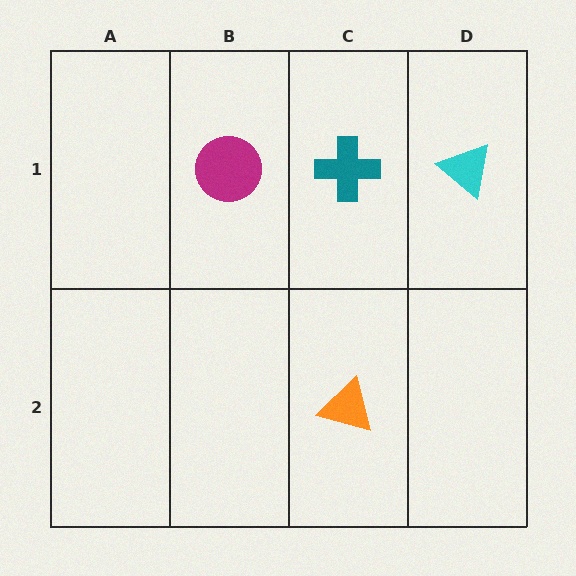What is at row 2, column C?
An orange triangle.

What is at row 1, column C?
A teal cross.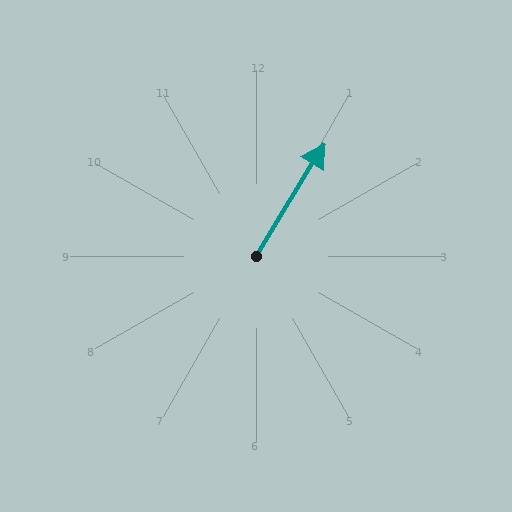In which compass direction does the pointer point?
Northeast.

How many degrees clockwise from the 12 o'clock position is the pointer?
Approximately 31 degrees.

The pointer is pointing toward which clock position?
Roughly 1 o'clock.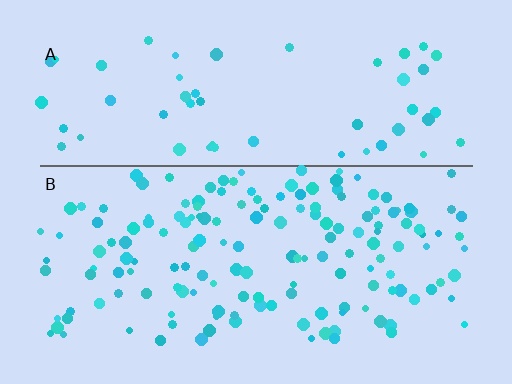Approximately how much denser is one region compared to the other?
Approximately 2.7× — region B over region A.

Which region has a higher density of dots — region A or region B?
B (the bottom).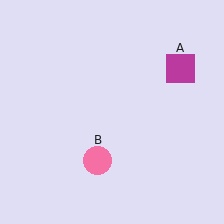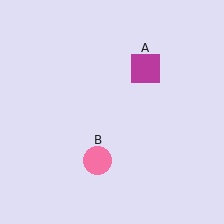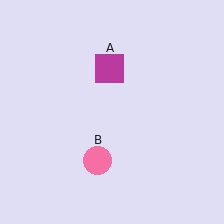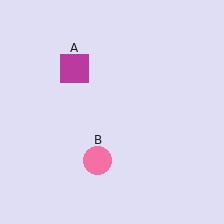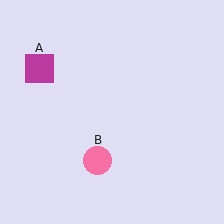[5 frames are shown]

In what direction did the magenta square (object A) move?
The magenta square (object A) moved left.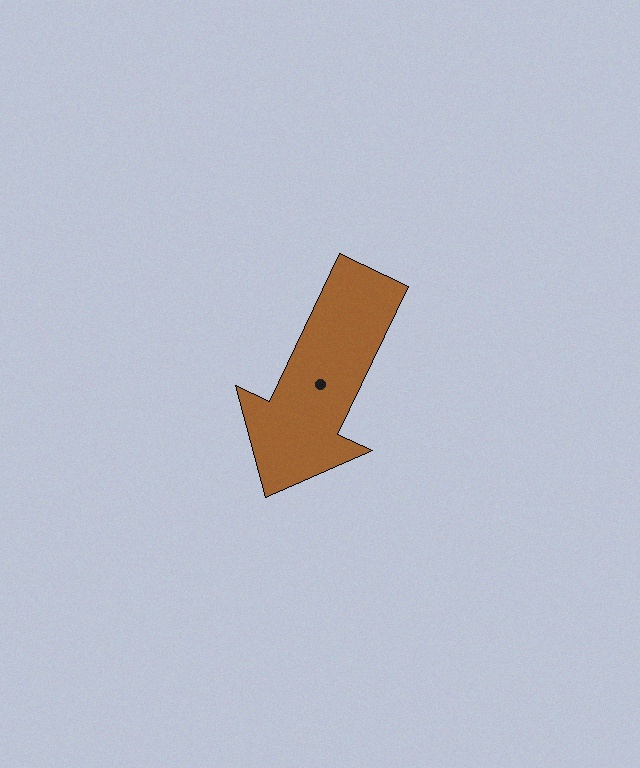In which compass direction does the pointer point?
Southwest.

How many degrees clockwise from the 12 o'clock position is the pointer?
Approximately 205 degrees.